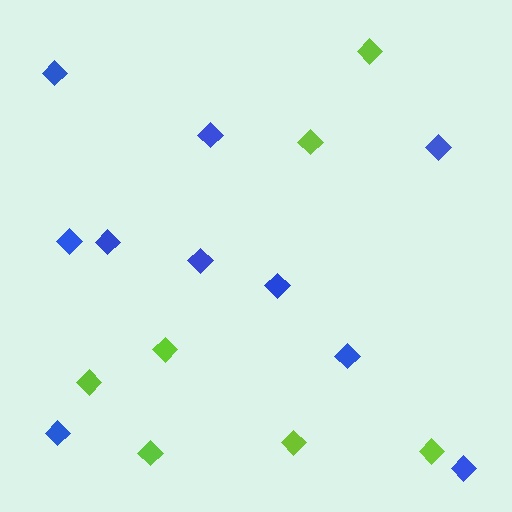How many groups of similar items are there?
There are 2 groups: one group of lime diamonds (7) and one group of blue diamonds (10).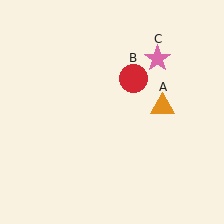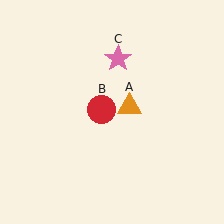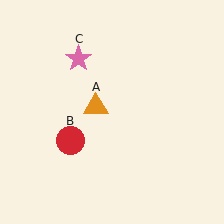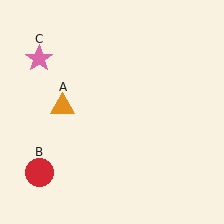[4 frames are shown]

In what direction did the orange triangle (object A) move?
The orange triangle (object A) moved left.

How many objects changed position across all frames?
3 objects changed position: orange triangle (object A), red circle (object B), pink star (object C).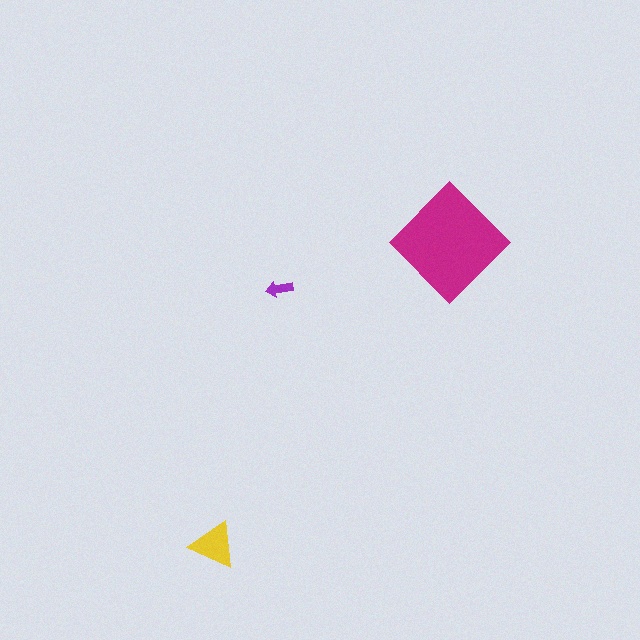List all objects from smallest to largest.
The purple arrow, the yellow triangle, the magenta diamond.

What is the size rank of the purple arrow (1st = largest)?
3rd.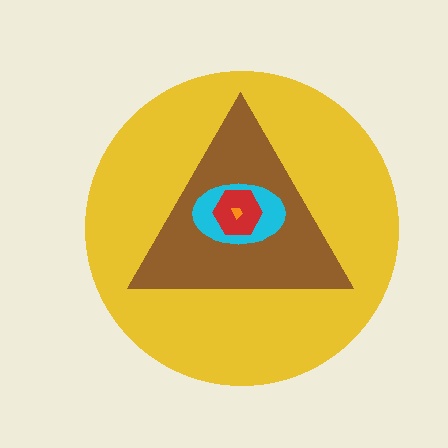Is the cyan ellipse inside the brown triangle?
Yes.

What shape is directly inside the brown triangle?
The cyan ellipse.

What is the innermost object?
The orange trapezoid.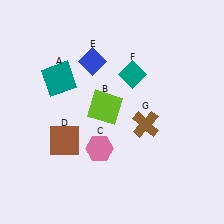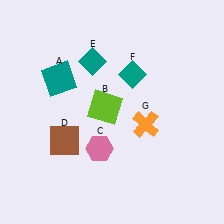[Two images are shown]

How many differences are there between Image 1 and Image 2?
There are 2 differences between the two images.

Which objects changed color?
E changed from blue to teal. G changed from brown to orange.